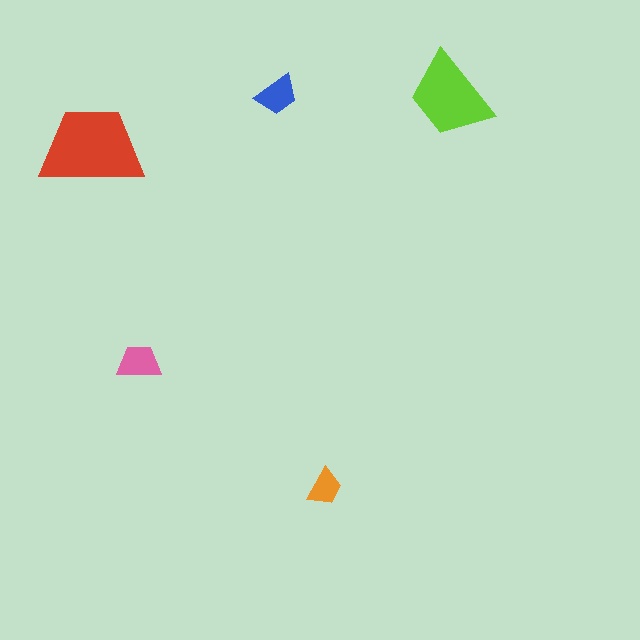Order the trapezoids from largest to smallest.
the red one, the lime one, the pink one, the blue one, the orange one.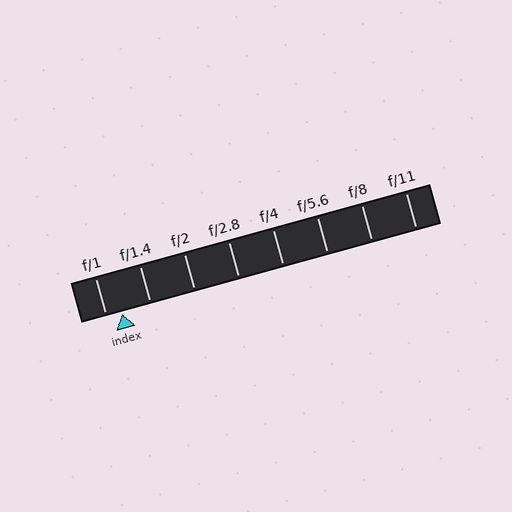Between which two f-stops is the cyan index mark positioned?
The index mark is between f/1 and f/1.4.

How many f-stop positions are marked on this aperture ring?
There are 8 f-stop positions marked.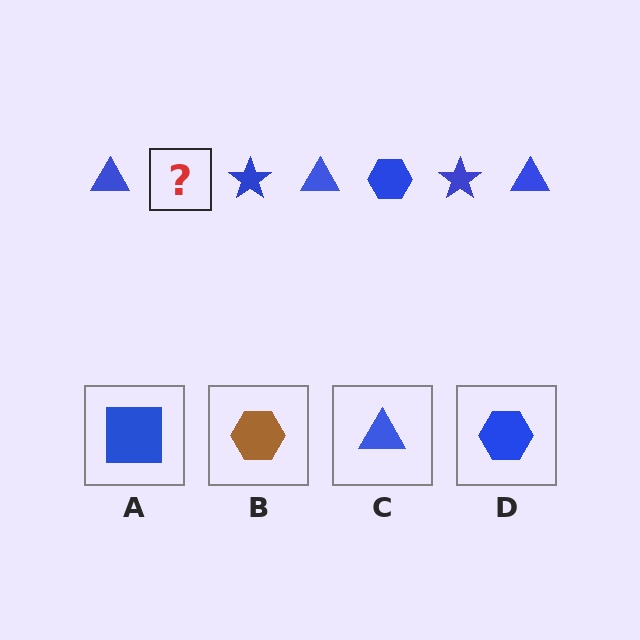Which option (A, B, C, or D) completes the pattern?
D.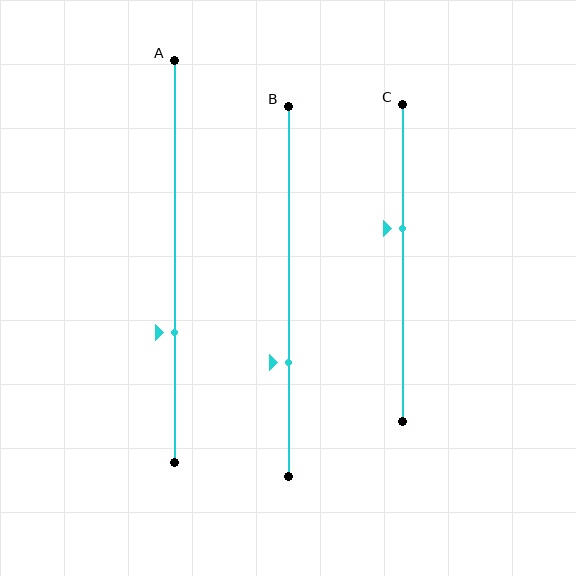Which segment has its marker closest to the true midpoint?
Segment C has its marker closest to the true midpoint.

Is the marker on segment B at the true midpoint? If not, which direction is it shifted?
No, the marker on segment B is shifted downward by about 19% of the segment length.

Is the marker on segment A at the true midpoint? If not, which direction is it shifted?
No, the marker on segment A is shifted downward by about 17% of the segment length.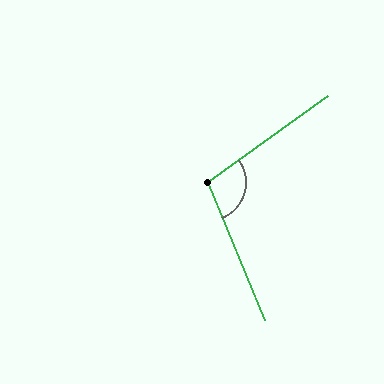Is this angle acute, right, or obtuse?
It is obtuse.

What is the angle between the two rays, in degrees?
Approximately 104 degrees.